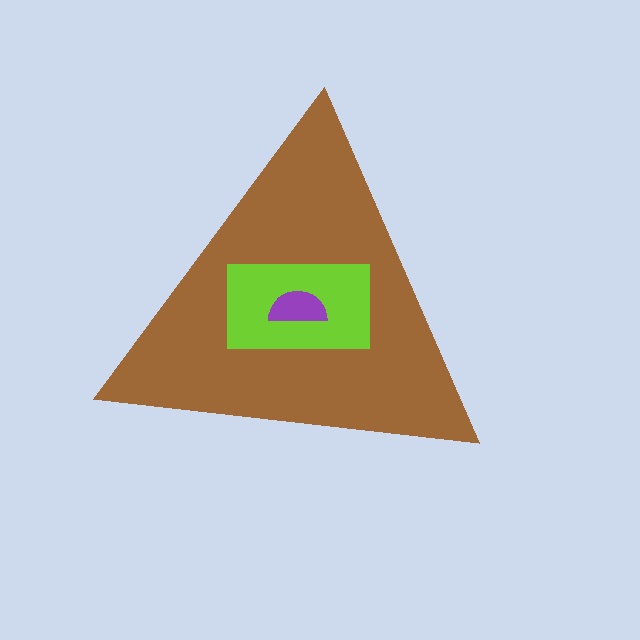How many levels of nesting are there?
3.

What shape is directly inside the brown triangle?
The lime rectangle.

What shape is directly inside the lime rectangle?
The purple semicircle.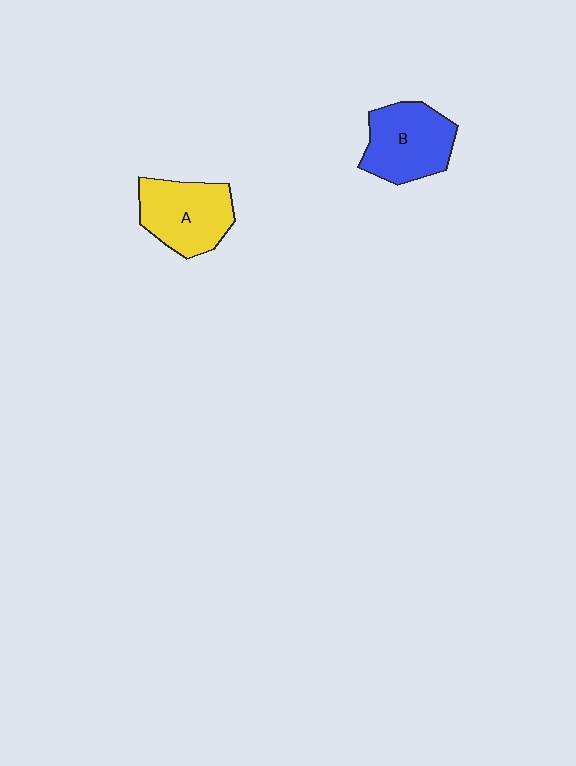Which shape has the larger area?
Shape B (blue).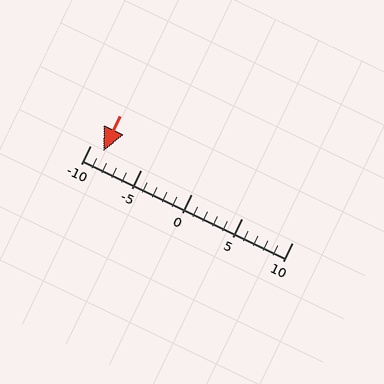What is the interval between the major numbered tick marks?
The major tick marks are spaced 5 units apart.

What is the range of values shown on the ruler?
The ruler shows values from -10 to 10.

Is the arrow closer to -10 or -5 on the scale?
The arrow is closer to -10.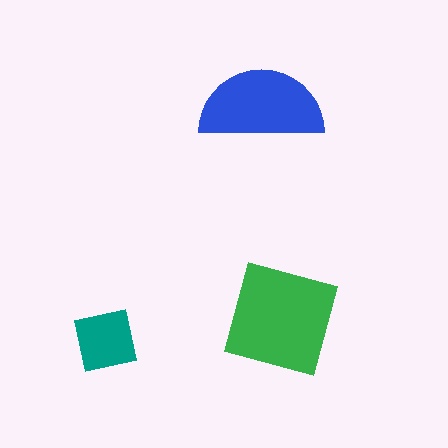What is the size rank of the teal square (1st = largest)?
3rd.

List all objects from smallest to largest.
The teal square, the blue semicircle, the green diamond.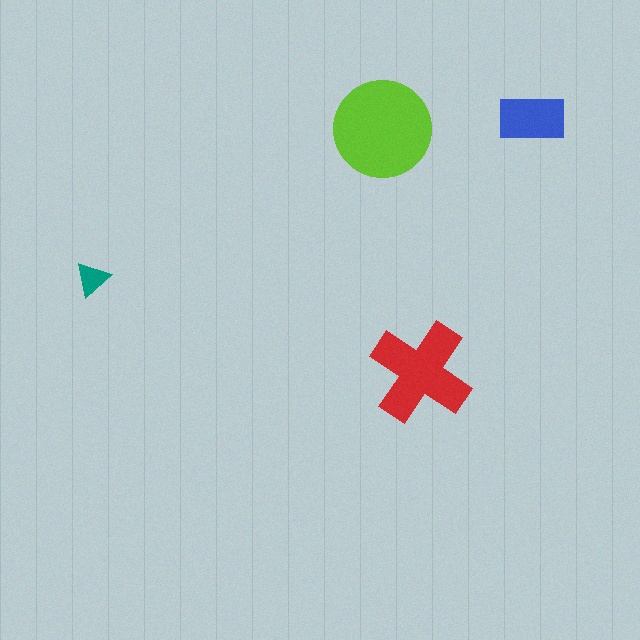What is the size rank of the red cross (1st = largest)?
2nd.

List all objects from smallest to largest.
The teal triangle, the blue rectangle, the red cross, the lime circle.